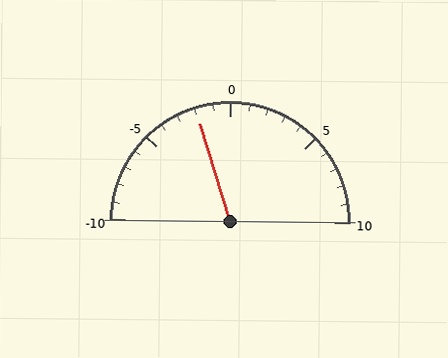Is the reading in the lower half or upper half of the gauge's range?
The reading is in the lower half of the range (-10 to 10).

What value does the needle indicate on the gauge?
The needle indicates approximately -2.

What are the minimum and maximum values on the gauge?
The gauge ranges from -10 to 10.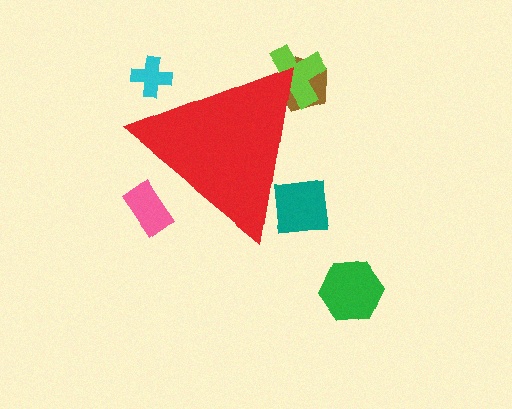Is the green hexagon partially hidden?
No, the green hexagon is fully visible.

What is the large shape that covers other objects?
A red triangle.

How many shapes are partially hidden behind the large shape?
5 shapes are partially hidden.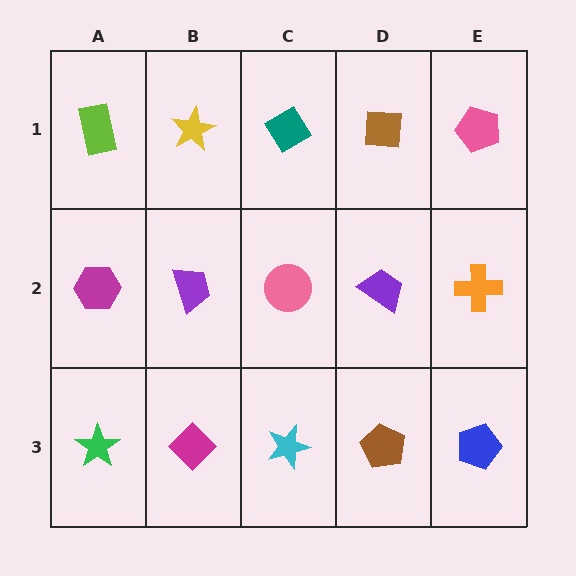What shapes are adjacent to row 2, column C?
A teal diamond (row 1, column C), a cyan star (row 3, column C), a purple trapezoid (row 2, column B), a purple trapezoid (row 2, column D).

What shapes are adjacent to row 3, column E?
An orange cross (row 2, column E), a brown pentagon (row 3, column D).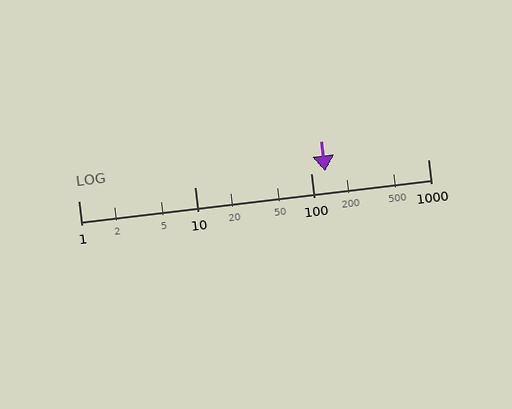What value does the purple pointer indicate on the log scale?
The pointer indicates approximately 130.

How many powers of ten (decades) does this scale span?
The scale spans 3 decades, from 1 to 1000.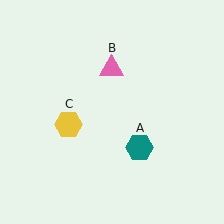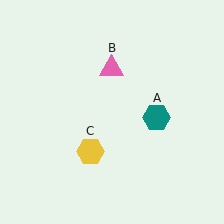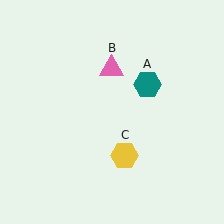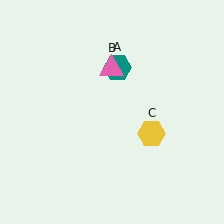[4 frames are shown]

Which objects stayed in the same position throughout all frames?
Pink triangle (object B) remained stationary.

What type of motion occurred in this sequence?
The teal hexagon (object A), yellow hexagon (object C) rotated counterclockwise around the center of the scene.